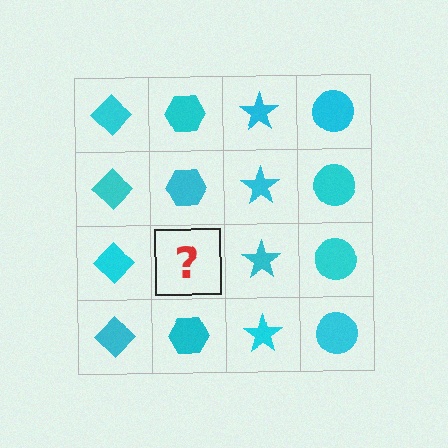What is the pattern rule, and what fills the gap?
The rule is that each column has a consistent shape. The gap should be filled with a cyan hexagon.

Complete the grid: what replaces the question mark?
The question mark should be replaced with a cyan hexagon.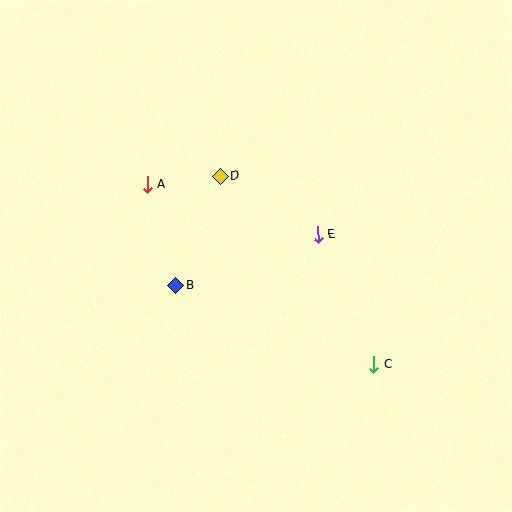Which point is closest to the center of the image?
Point E at (318, 235) is closest to the center.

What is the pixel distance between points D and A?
The distance between D and A is 73 pixels.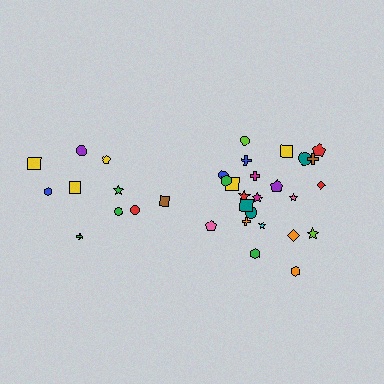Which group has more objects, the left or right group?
The right group.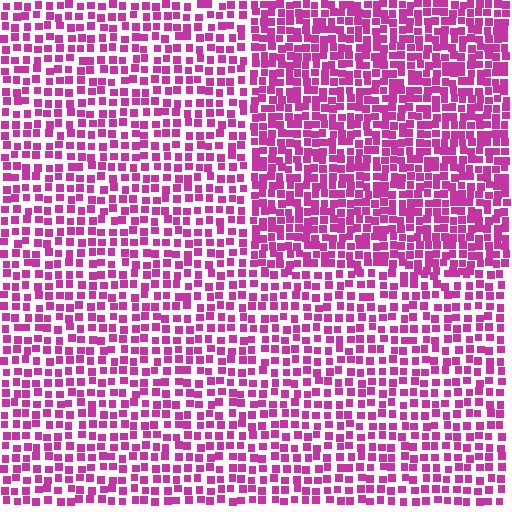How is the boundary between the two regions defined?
The boundary is defined by a change in element density (approximately 1.6x ratio). All elements are the same color, size, and shape.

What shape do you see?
I see a rectangle.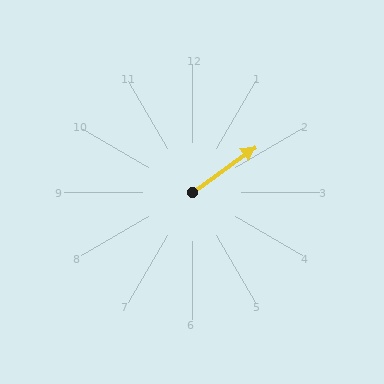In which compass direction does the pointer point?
Northeast.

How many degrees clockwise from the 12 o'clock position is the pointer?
Approximately 54 degrees.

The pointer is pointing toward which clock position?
Roughly 2 o'clock.